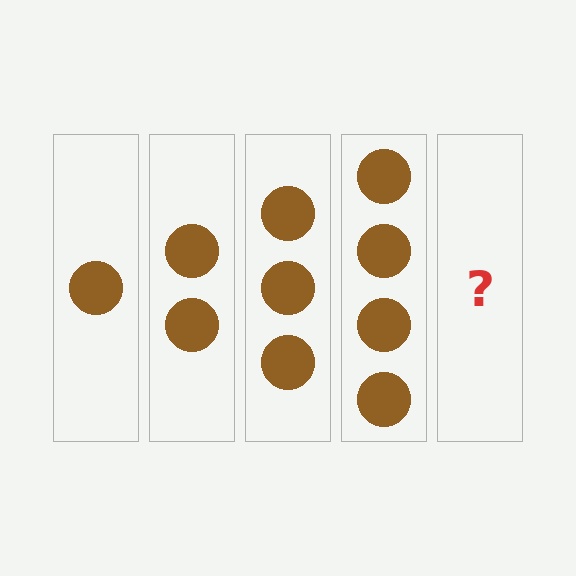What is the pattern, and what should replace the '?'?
The pattern is that each step adds one more circle. The '?' should be 5 circles.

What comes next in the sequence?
The next element should be 5 circles.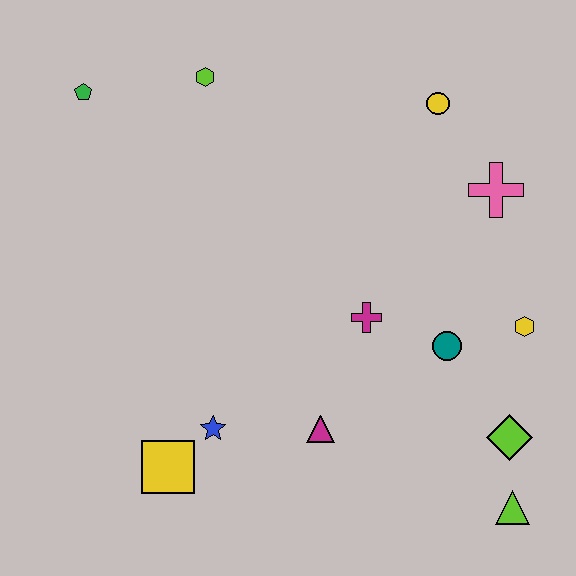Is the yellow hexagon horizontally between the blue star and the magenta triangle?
No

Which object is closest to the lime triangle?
The lime diamond is closest to the lime triangle.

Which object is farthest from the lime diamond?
The green pentagon is farthest from the lime diamond.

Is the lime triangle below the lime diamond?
Yes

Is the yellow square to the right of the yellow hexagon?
No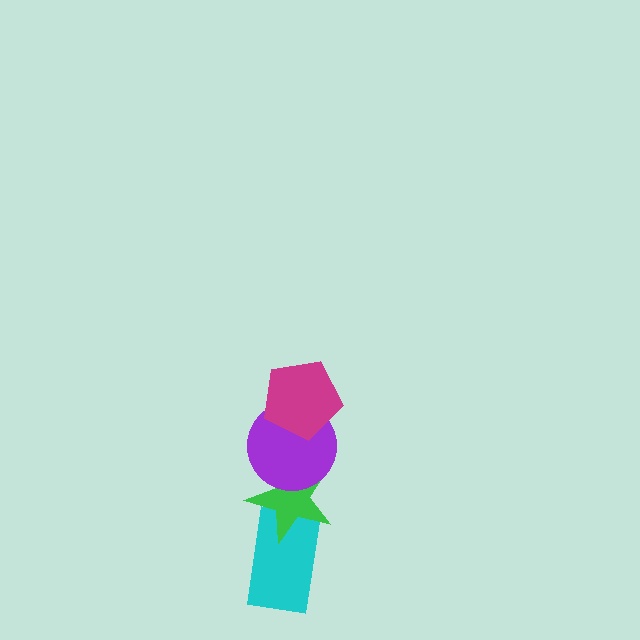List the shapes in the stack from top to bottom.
From top to bottom: the magenta pentagon, the purple circle, the green star, the cyan rectangle.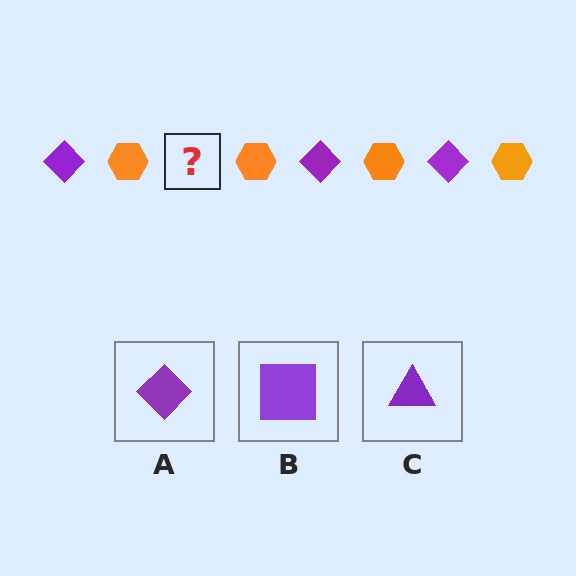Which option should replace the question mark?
Option A.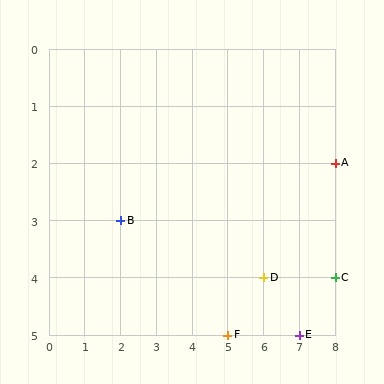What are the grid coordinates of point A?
Point A is at grid coordinates (8, 2).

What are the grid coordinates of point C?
Point C is at grid coordinates (8, 4).